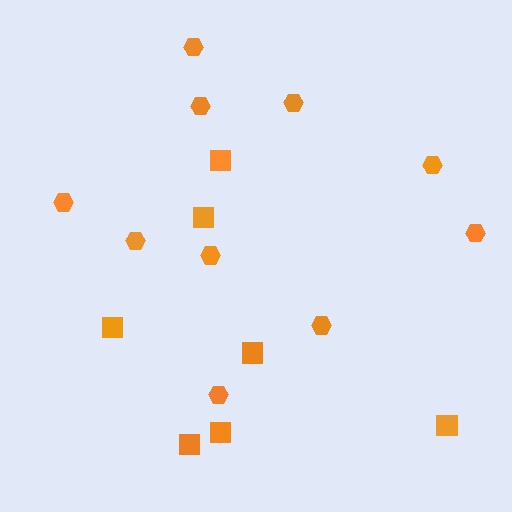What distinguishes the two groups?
There are 2 groups: one group of squares (7) and one group of hexagons (10).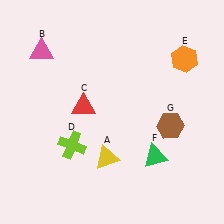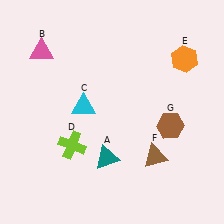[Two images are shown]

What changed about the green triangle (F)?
In Image 1, F is green. In Image 2, it changed to brown.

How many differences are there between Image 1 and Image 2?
There are 3 differences between the two images.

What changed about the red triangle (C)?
In Image 1, C is red. In Image 2, it changed to cyan.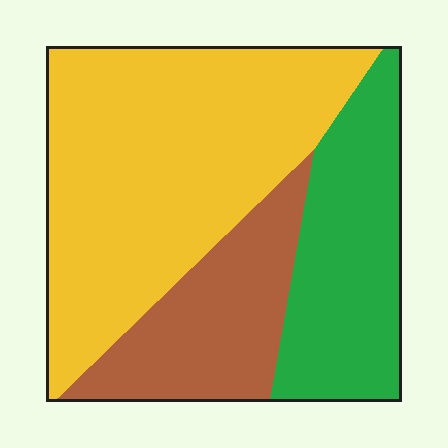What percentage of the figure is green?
Green takes up between a quarter and a half of the figure.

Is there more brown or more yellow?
Yellow.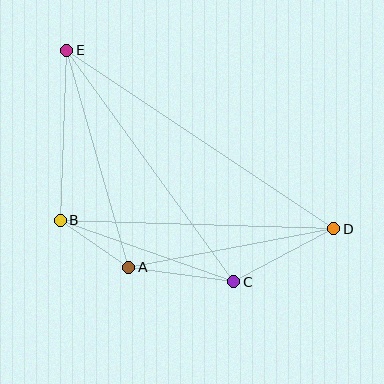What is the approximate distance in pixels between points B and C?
The distance between B and C is approximately 184 pixels.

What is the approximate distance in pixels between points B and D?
The distance between B and D is approximately 274 pixels.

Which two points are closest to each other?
Points A and B are closest to each other.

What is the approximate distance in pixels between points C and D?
The distance between C and D is approximately 113 pixels.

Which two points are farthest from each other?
Points D and E are farthest from each other.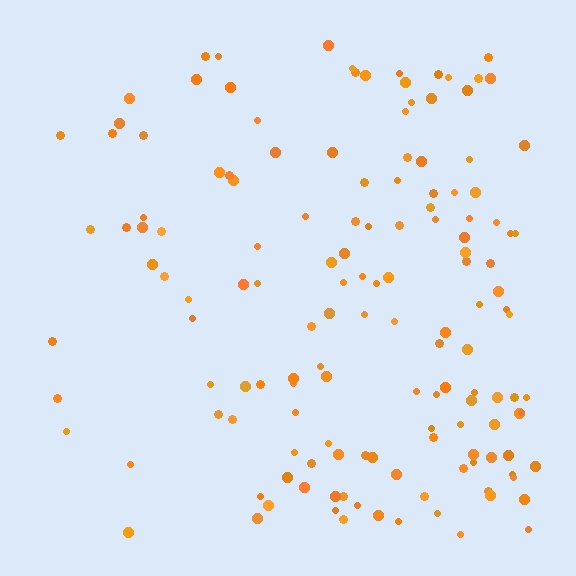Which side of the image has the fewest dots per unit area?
The left.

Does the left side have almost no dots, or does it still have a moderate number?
Still a moderate number, just noticeably fewer than the right.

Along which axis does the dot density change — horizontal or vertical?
Horizontal.